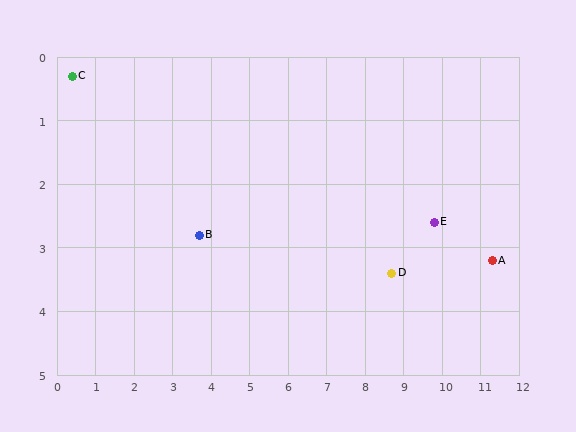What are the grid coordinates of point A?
Point A is at approximately (11.3, 3.2).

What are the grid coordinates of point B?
Point B is at approximately (3.7, 2.8).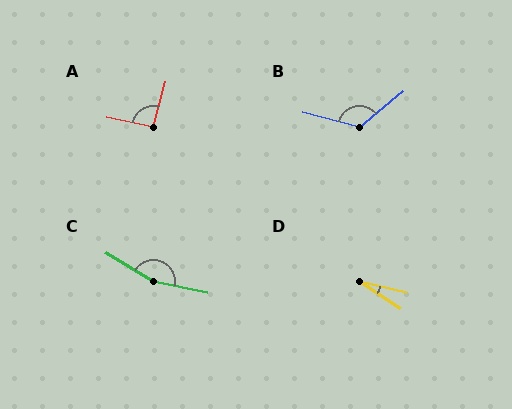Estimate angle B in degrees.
Approximately 126 degrees.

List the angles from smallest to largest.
D (21°), A (94°), B (126°), C (159°).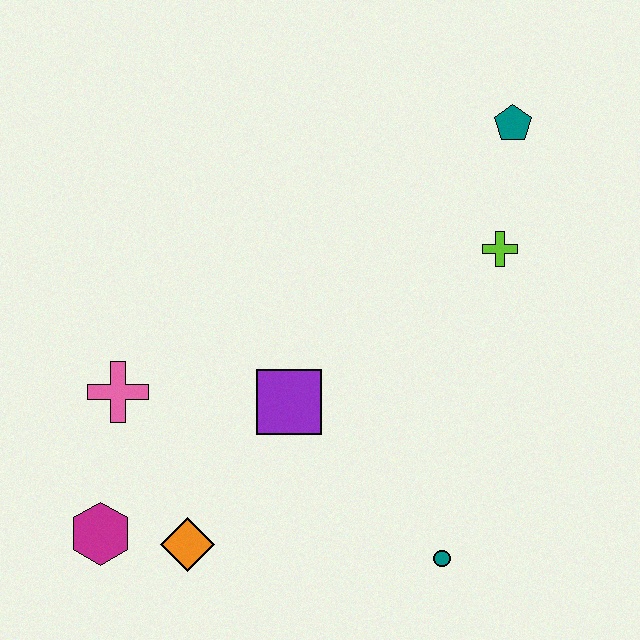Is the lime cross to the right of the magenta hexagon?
Yes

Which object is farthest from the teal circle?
The teal pentagon is farthest from the teal circle.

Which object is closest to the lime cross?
The teal pentagon is closest to the lime cross.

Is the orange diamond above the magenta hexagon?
No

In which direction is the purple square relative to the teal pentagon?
The purple square is below the teal pentagon.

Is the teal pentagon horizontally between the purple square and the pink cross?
No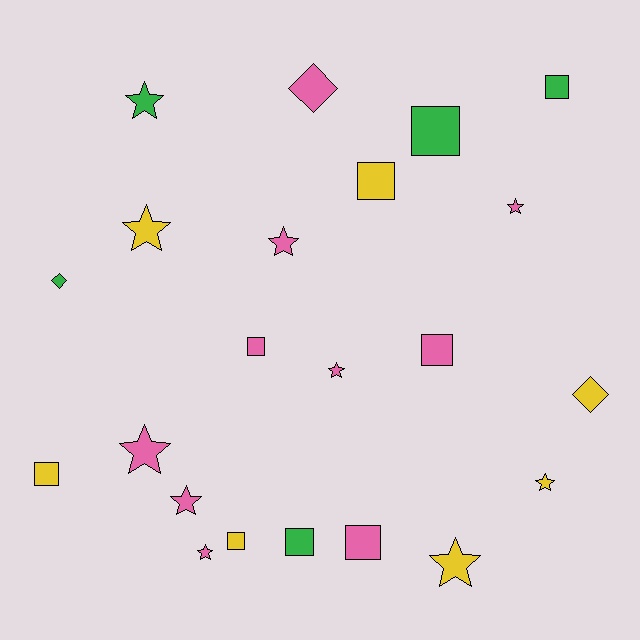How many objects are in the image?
There are 22 objects.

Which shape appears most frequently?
Star, with 10 objects.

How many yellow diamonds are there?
There is 1 yellow diamond.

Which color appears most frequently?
Pink, with 10 objects.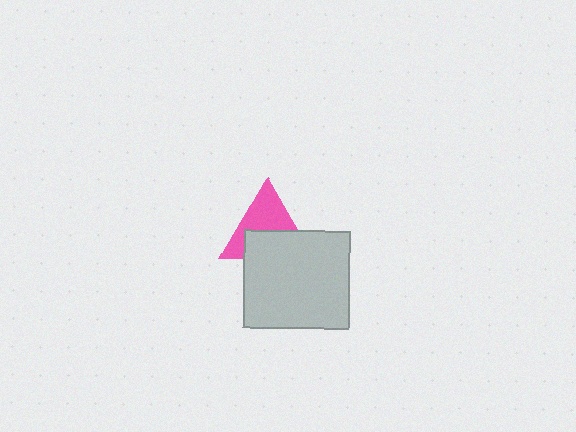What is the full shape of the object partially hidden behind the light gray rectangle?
The partially hidden object is a pink triangle.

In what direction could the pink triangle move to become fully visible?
The pink triangle could move up. That would shift it out from behind the light gray rectangle entirely.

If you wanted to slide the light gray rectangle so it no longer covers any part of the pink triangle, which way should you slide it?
Slide it down — that is the most direct way to separate the two shapes.